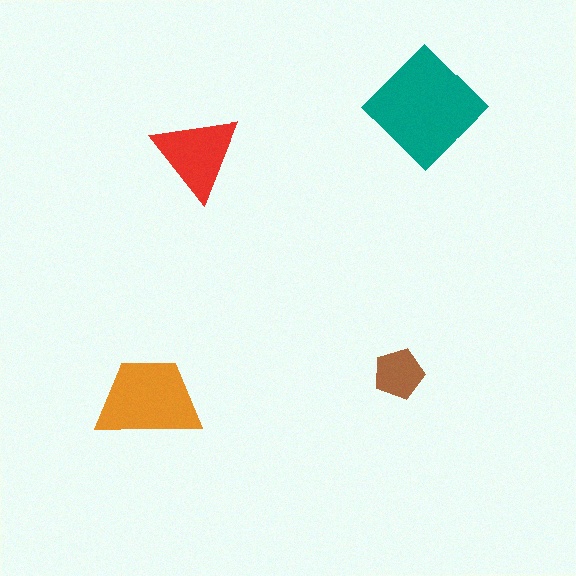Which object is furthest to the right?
The teal diamond is rightmost.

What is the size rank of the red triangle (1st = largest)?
3rd.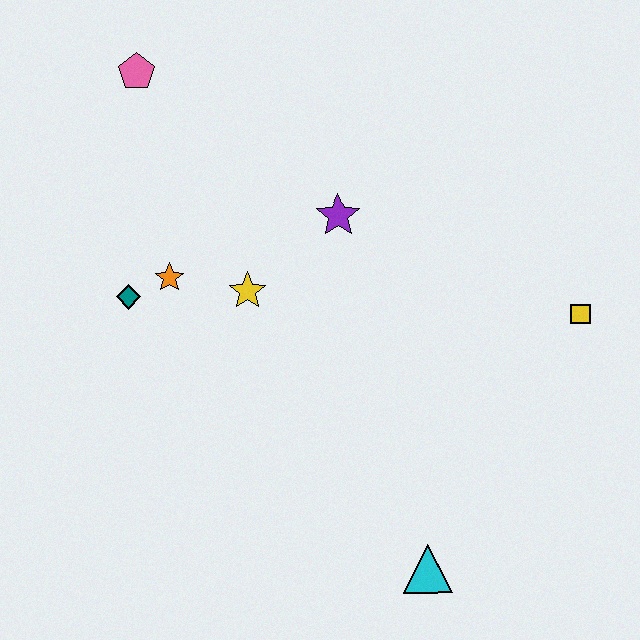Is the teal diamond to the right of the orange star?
No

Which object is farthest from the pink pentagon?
The cyan triangle is farthest from the pink pentagon.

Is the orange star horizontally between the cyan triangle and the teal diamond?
Yes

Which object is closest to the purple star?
The yellow star is closest to the purple star.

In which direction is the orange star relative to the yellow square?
The orange star is to the left of the yellow square.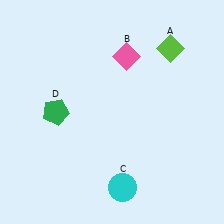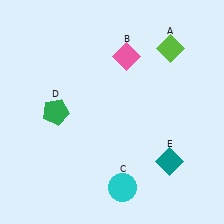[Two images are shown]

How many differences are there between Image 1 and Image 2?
There is 1 difference between the two images.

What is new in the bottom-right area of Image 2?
A teal diamond (E) was added in the bottom-right area of Image 2.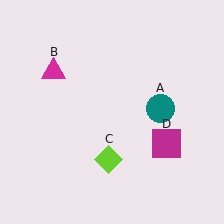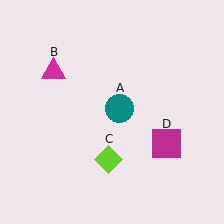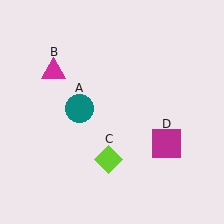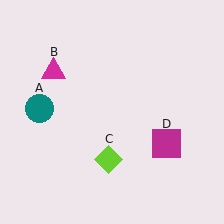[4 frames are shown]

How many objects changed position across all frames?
1 object changed position: teal circle (object A).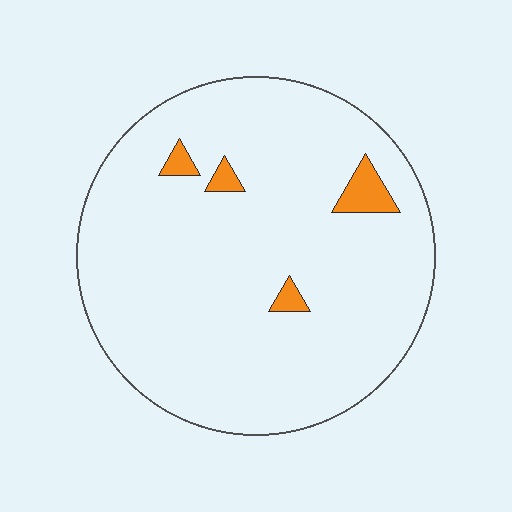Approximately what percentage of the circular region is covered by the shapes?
Approximately 5%.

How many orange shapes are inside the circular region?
4.